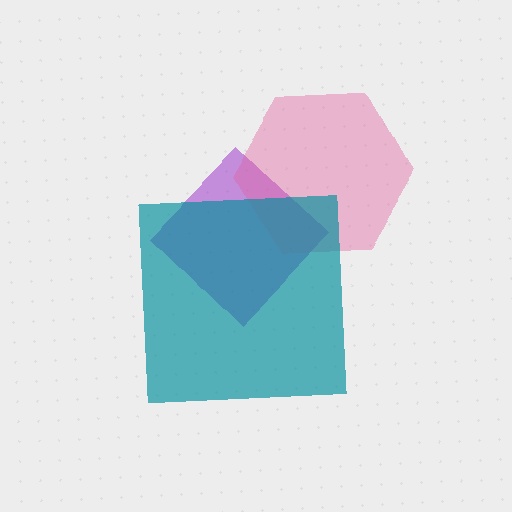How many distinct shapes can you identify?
There are 3 distinct shapes: a purple diamond, a pink hexagon, a teal square.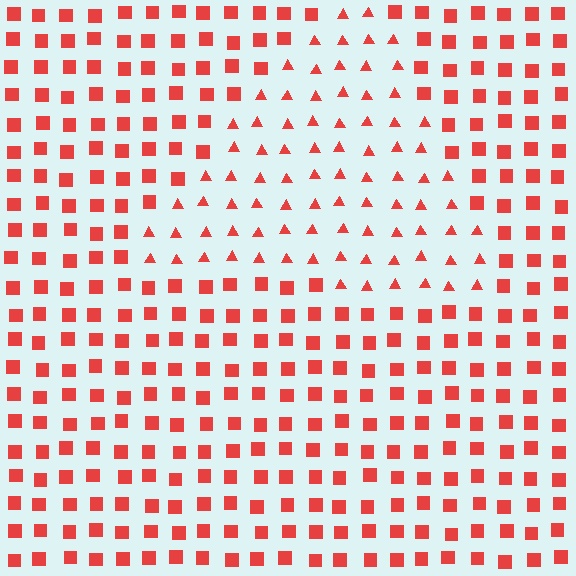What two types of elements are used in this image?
The image uses triangles inside the triangle region and squares outside it.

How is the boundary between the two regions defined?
The boundary is defined by a change in element shape: triangles inside vs. squares outside. All elements share the same color and spacing.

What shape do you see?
I see a triangle.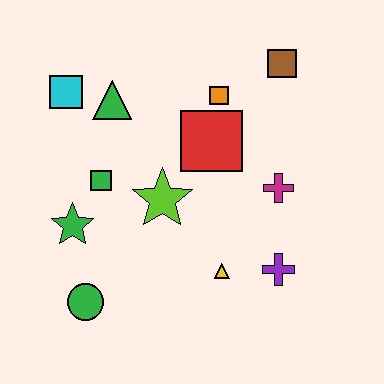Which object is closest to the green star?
The green square is closest to the green star.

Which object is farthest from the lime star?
The brown square is farthest from the lime star.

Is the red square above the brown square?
No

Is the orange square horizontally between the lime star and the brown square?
Yes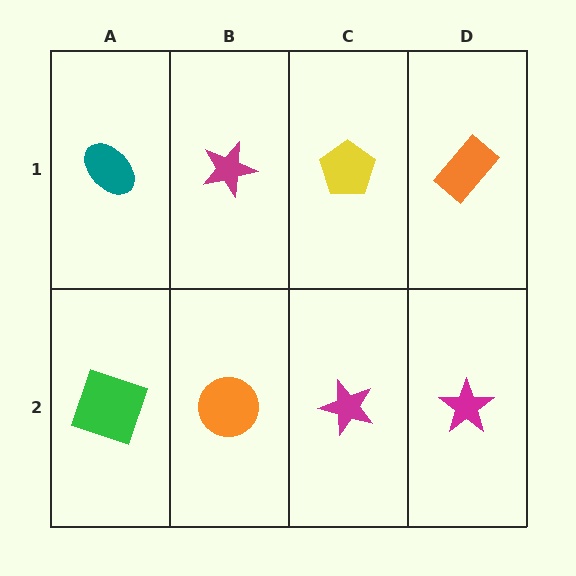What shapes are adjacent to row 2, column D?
An orange rectangle (row 1, column D), a magenta star (row 2, column C).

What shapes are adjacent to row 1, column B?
An orange circle (row 2, column B), a teal ellipse (row 1, column A), a yellow pentagon (row 1, column C).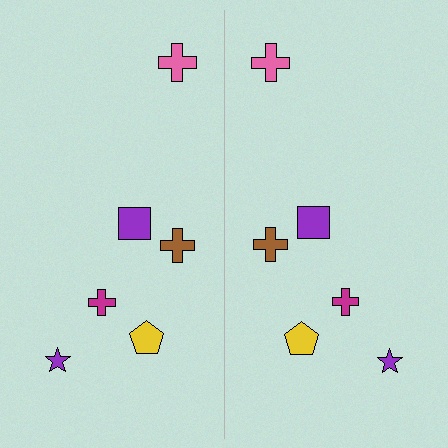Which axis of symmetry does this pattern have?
The pattern has a vertical axis of symmetry running through the center of the image.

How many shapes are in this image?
There are 12 shapes in this image.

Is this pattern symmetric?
Yes, this pattern has bilateral (reflection) symmetry.